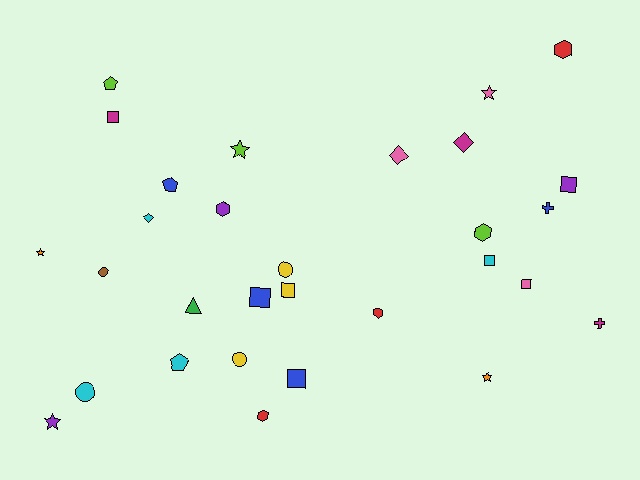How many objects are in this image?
There are 30 objects.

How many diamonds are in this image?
There are 3 diamonds.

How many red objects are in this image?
There are 3 red objects.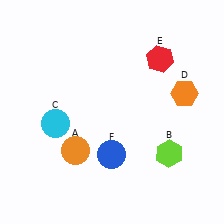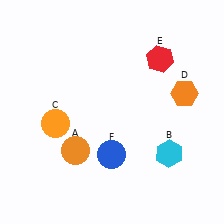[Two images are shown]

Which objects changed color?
B changed from lime to cyan. C changed from cyan to orange.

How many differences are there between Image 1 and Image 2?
There are 2 differences between the two images.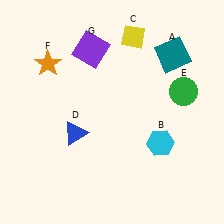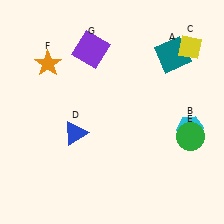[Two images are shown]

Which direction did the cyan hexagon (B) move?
The cyan hexagon (B) moved right.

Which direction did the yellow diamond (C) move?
The yellow diamond (C) moved right.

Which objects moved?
The objects that moved are: the cyan hexagon (B), the yellow diamond (C), the green circle (E).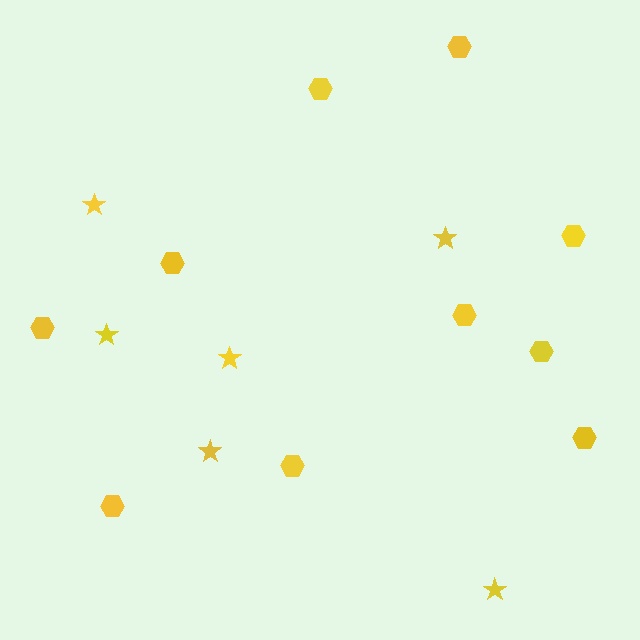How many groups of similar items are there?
There are 2 groups: one group of stars (6) and one group of hexagons (10).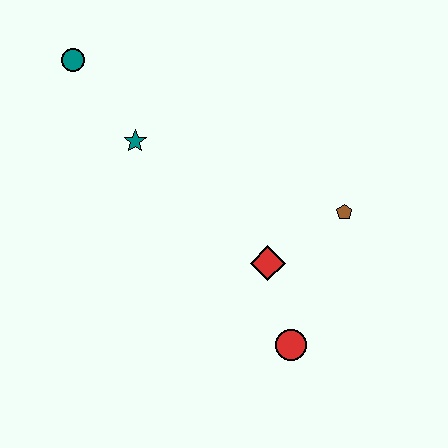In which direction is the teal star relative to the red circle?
The teal star is above the red circle.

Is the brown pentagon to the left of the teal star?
No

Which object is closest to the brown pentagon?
The red diamond is closest to the brown pentagon.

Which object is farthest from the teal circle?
The red circle is farthest from the teal circle.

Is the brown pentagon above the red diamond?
Yes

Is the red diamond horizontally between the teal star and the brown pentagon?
Yes